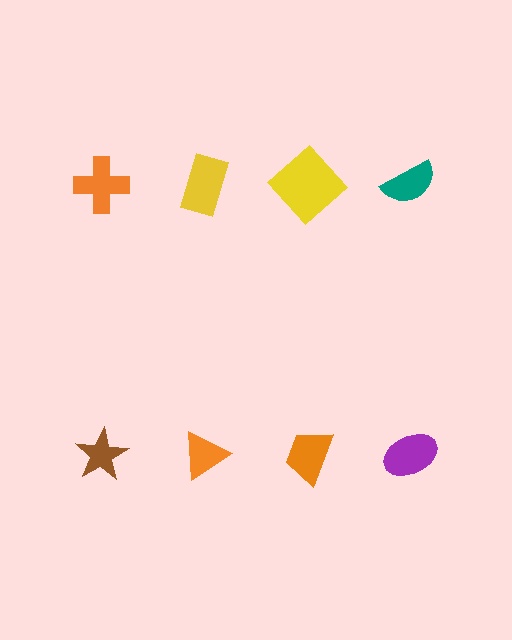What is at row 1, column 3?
A yellow diamond.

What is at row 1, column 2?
A yellow rectangle.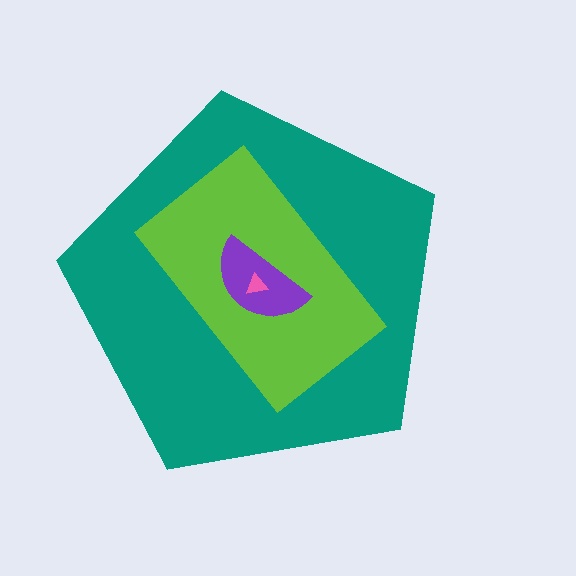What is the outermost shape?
The teal pentagon.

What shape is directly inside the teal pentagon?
The lime rectangle.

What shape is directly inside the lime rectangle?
The purple semicircle.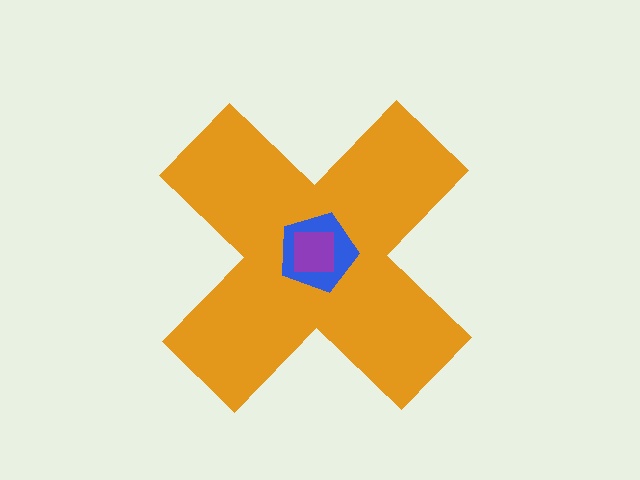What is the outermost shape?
The orange cross.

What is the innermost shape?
The purple square.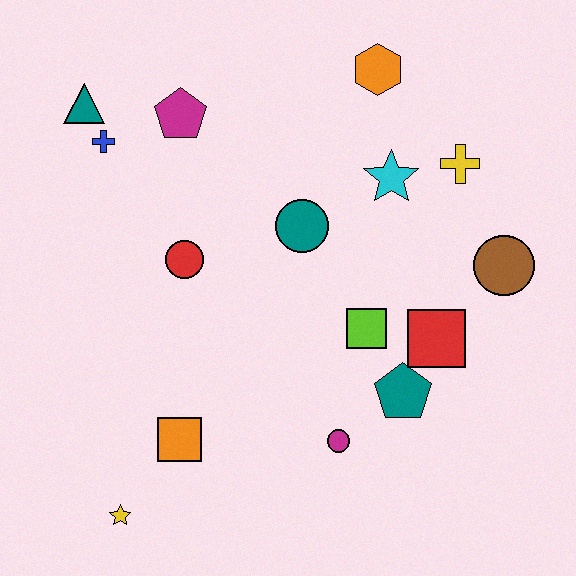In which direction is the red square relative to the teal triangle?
The red square is to the right of the teal triangle.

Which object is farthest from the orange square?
The orange hexagon is farthest from the orange square.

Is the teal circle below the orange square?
No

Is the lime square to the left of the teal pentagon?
Yes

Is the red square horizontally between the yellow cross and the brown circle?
No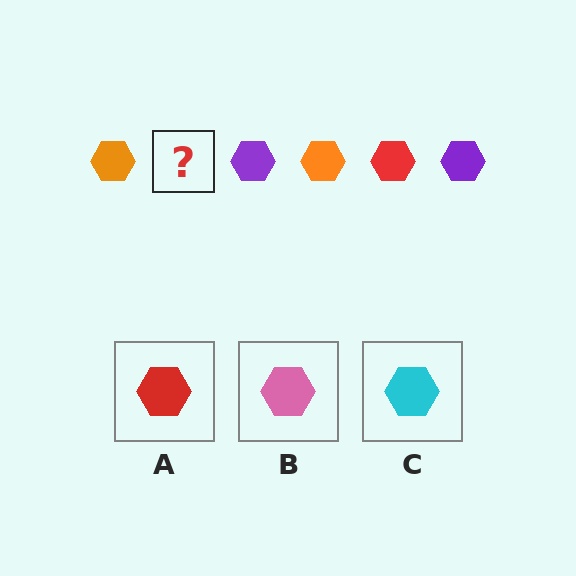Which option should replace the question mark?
Option A.